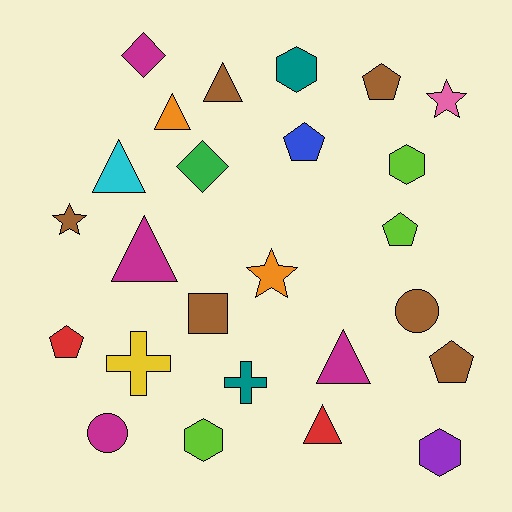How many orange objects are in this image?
There are 2 orange objects.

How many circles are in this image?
There are 2 circles.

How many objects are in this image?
There are 25 objects.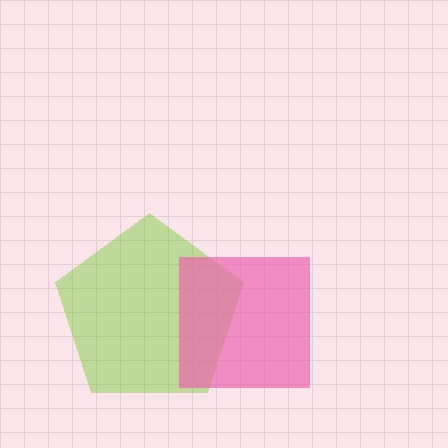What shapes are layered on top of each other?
The layered shapes are: a lime pentagon, a pink square.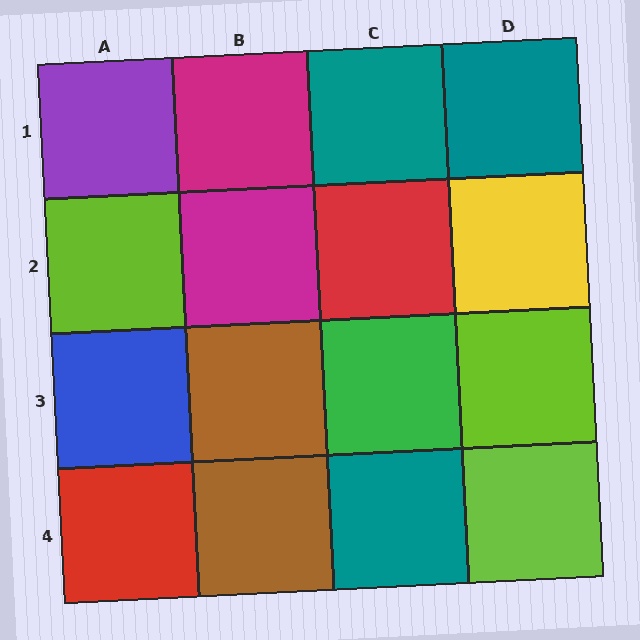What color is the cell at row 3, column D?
Lime.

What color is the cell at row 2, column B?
Magenta.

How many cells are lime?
3 cells are lime.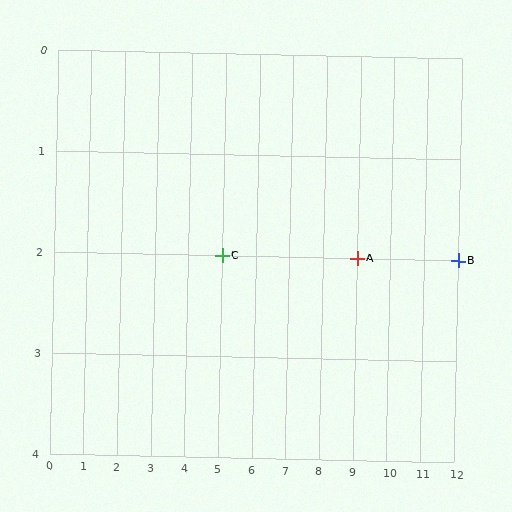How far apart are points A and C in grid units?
Points A and C are 4 columns apart.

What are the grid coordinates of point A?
Point A is at grid coordinates (9, 2).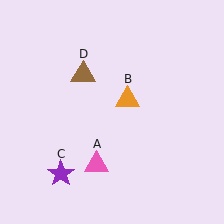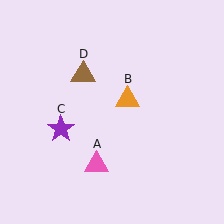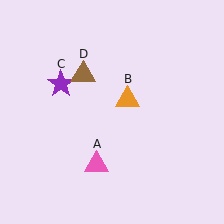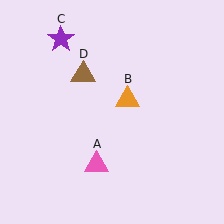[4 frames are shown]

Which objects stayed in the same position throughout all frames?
Pink triangle (object A) and orange triangle (object B) and brown triangle (object D) remained stationary.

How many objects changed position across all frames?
1 object changed position: purple star (object C).